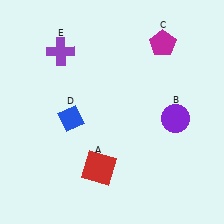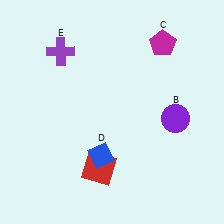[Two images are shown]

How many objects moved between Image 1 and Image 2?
1 object moved between the two images.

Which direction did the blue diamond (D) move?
The blue diamond (D) moved down.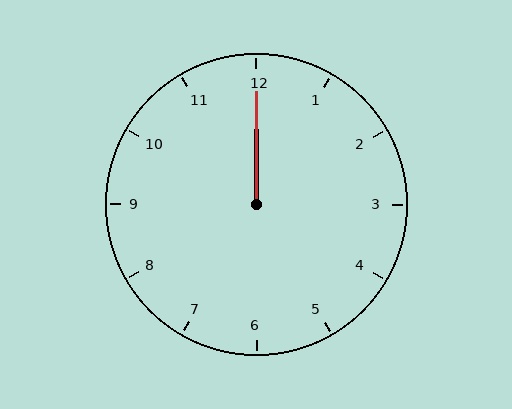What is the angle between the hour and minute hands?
Approximately 0 degrees.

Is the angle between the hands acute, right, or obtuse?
It is acute.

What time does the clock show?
12:00.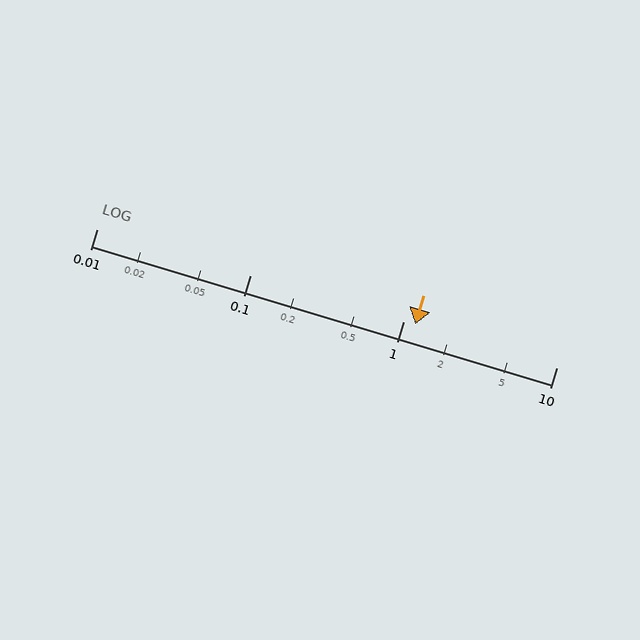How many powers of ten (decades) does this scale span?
The scale spans 3 decades, from 0.01 to 10.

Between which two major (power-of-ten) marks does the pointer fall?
The pointer is between 1 and 10.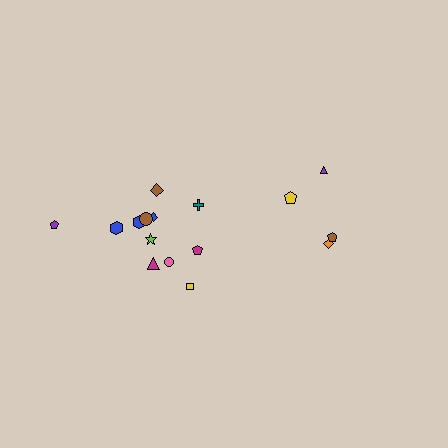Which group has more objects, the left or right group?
The left group.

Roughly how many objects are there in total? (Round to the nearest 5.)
Roughly 15 objects in total.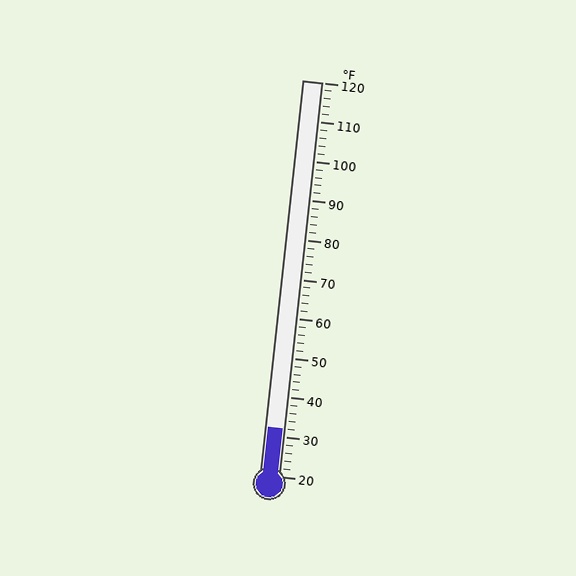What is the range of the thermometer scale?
The thermometer scale ranges from 20°F to 120°F.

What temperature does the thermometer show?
The thermometer shows approximately 32°F.